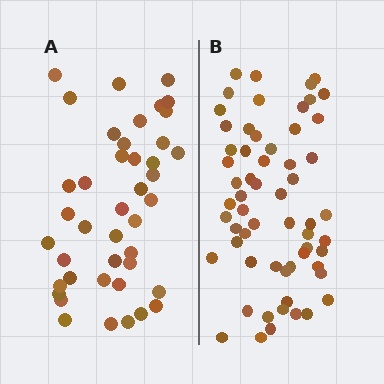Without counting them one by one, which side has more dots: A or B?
Region B (the right region) has more dots.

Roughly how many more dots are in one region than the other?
Region B has approximately 20 more dots than region A.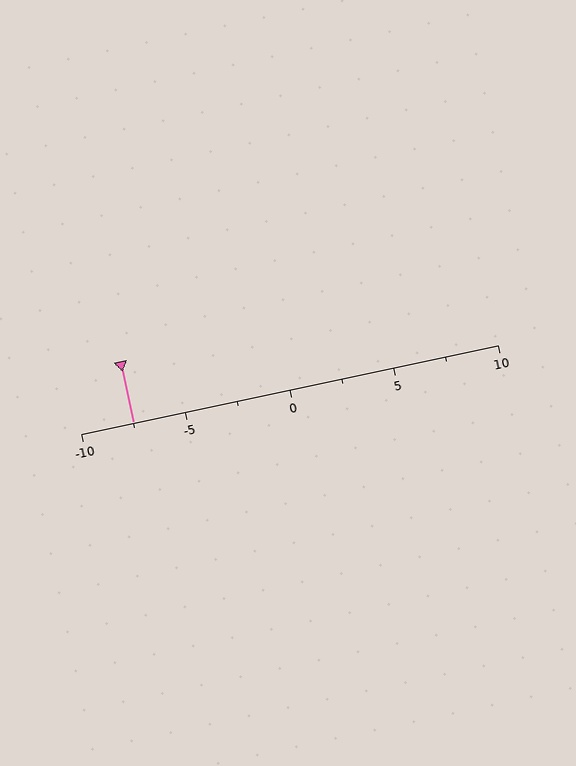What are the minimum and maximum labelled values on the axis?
The axis runs from -10 to 10.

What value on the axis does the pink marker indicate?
The marker indicates approximately -7.5.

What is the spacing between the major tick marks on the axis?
The major ticks are spaced 5 apart.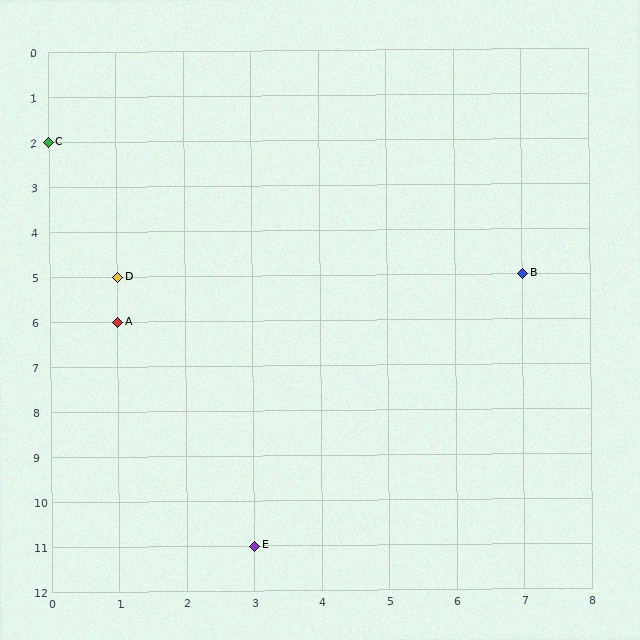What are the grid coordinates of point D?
Point D is at grid coordinates (1, 5).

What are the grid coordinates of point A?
Point A is at grid coordinates (1, 6).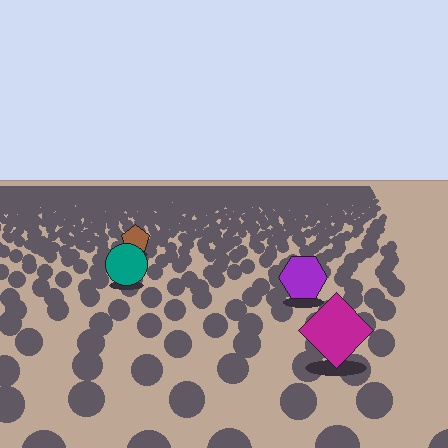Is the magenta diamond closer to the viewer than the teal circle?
Yes. The magenta diamond is closer — you can tell from the texture gradient: the ground texture is coarser near it.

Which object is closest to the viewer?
The magenta diamond is closest. The texture marks near it are larger and more spread out.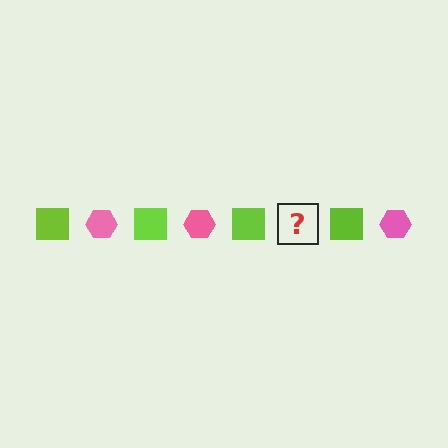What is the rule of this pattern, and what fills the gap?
The rule is that the pattern alternates between lime square and pink hexagon. The gap should be filled with a pink hexagon.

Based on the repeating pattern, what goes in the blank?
The blank should be a pink hexagon.